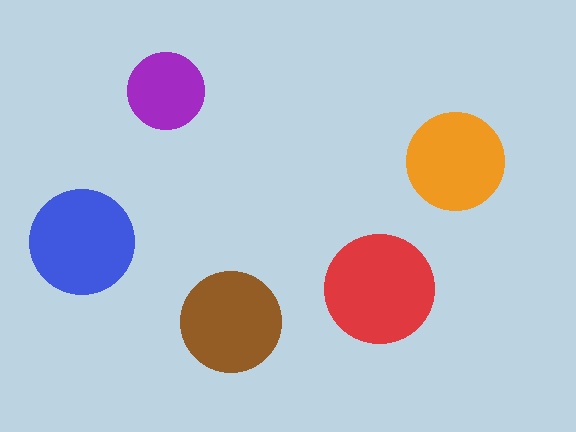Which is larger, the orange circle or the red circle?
The red one.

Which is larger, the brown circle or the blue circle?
The blue one.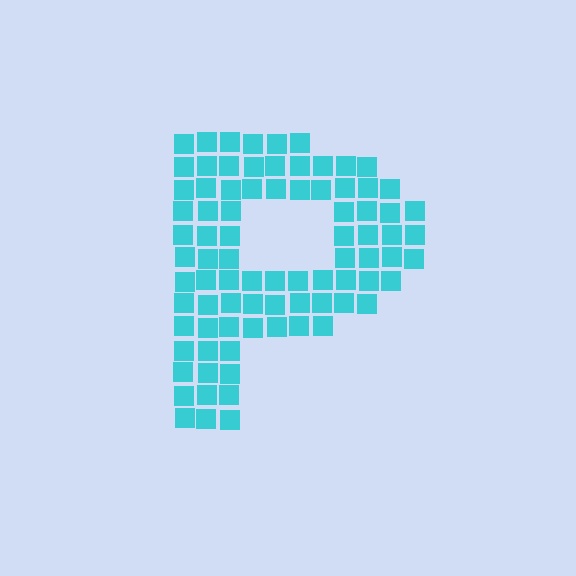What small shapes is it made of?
It is made of small squares.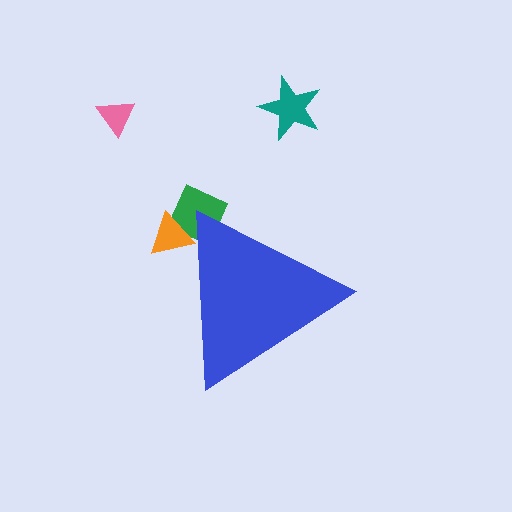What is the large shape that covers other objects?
A blue triangle.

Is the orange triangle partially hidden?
Yes, the orange triangle is partially hidden behind the blue triangle.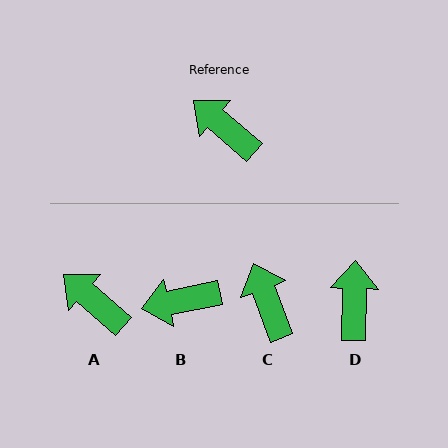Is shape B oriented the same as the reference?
No, it is off by about 52 degrees.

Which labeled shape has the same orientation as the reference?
A.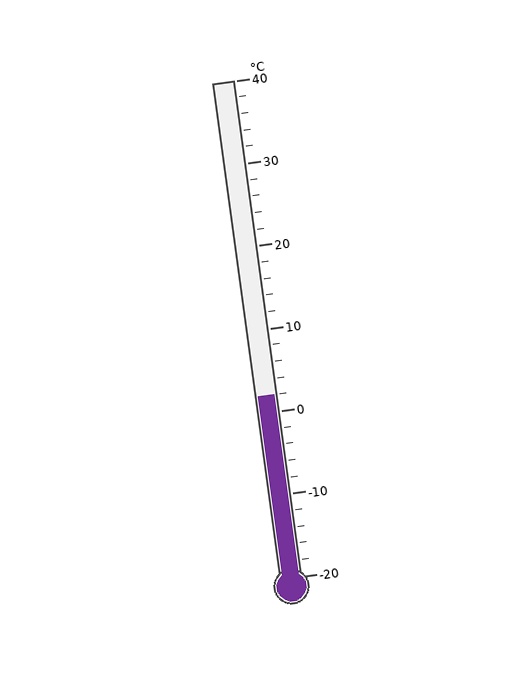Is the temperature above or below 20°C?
The temperature is below 20°C.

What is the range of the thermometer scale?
The thermometer scale ranges from -20°C to 40°C.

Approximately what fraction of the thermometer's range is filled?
The thermometer is filled to approximately 35% of its range.